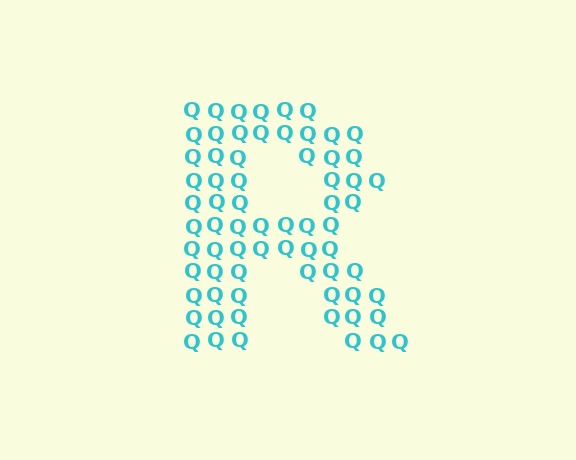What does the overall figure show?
The overall figure shows the letter R.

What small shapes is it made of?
It is made of small letter Q's.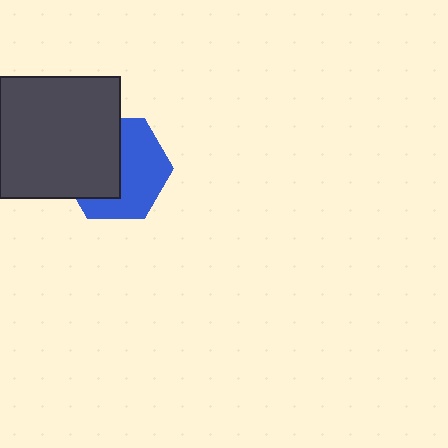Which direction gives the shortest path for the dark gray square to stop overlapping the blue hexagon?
Moving left gives the shortest separation.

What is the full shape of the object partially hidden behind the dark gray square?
The partially hidden object is a blue hexagon.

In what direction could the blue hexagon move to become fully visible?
The blue hexagon could move right. That would shift it out from behind the dark gray square entirely.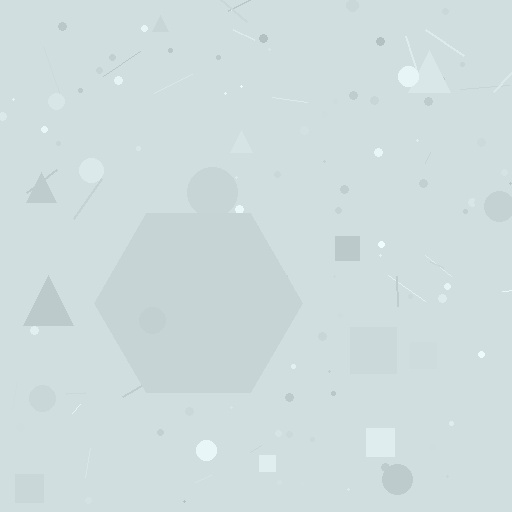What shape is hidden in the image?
A hexagon is hidden in the image.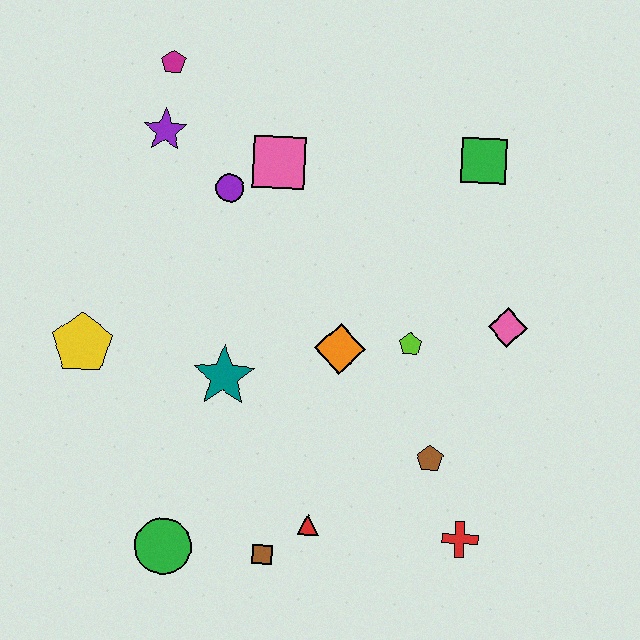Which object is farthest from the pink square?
The red cross is farthest from the pink square.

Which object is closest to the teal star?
The orange diamond is closest to the teal star.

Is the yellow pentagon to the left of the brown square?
Yes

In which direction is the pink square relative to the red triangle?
The pink square is above the red triangle.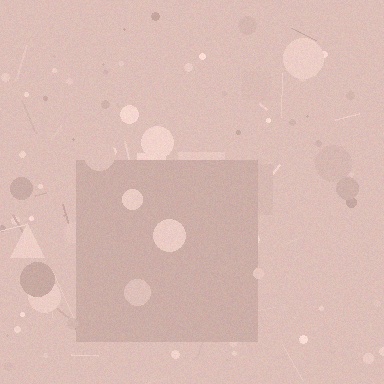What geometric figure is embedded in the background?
A square is embedded in the background.